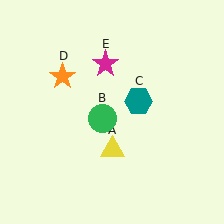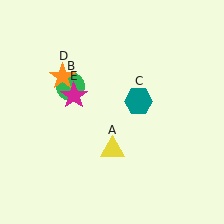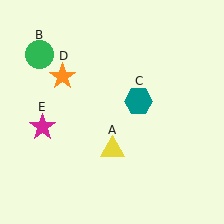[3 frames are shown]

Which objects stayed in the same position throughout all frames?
Yellow triangle (object A) and teal hexagon (object C) and orange star (object D) remained stationary.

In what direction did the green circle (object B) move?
The green circle (object B) moved up and to the left.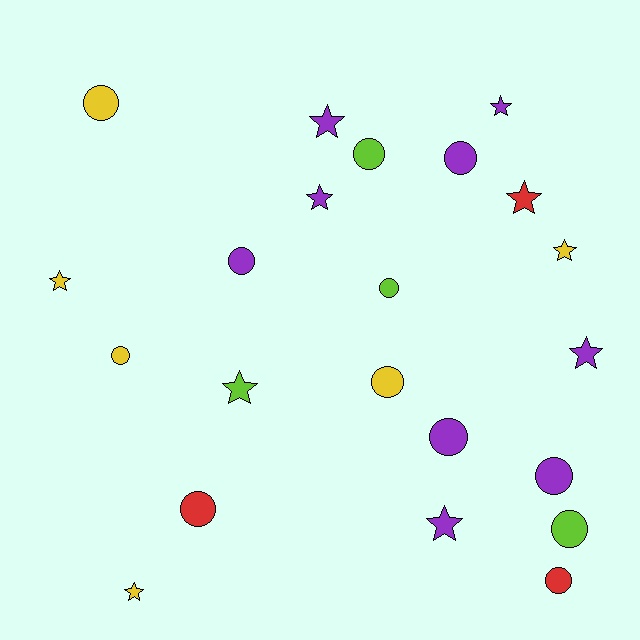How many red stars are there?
There is 1 red star.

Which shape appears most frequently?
Circle, with 12 objects.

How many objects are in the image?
There are 22 objects.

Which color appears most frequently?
Purple, with 9 objects.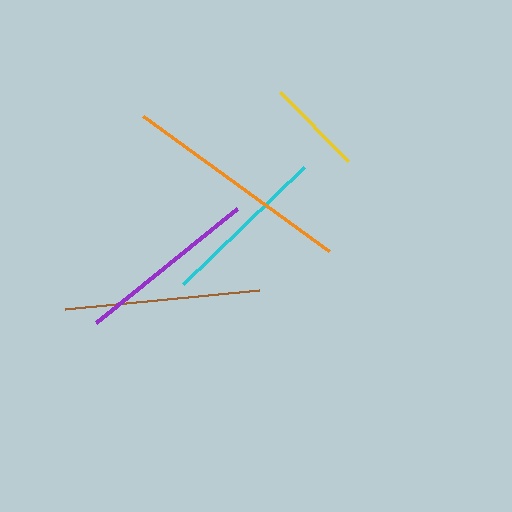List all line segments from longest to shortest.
From longest to shortest: orange, brown, purple, cyan, yellow.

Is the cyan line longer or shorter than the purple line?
The purple line is longer than the cyan line.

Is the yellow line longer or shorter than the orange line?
The orange line is longer than the yellow line.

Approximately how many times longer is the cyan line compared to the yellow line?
The cyan line is approximately 1.7 times the length of the yellow line.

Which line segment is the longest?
The orange line is the longest at approximately 230 pixels.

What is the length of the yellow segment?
The yellow segment is approximately 97 pixels long.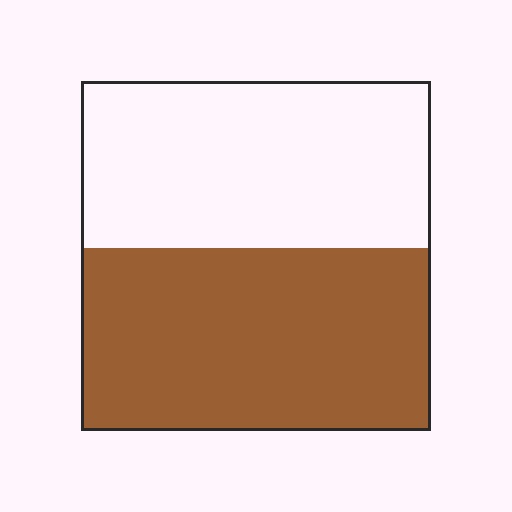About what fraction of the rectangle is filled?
About one half (1/2).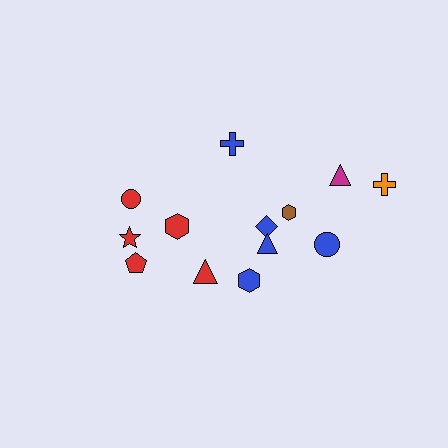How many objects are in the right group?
There are 8 objects.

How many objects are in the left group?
There are 5 objects.